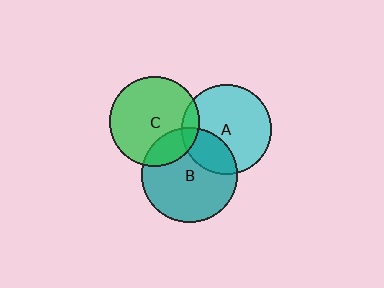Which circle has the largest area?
Circle B (teal).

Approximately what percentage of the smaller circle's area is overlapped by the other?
Approximately 20%.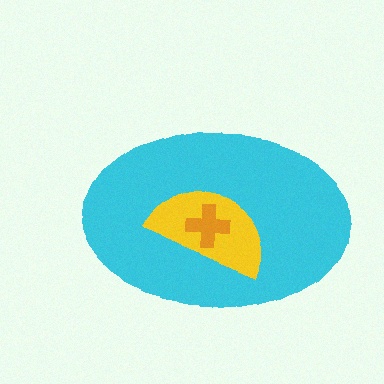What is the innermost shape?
The orange cross.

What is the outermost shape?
The cyan ellipse.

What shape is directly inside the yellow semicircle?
The orange cross.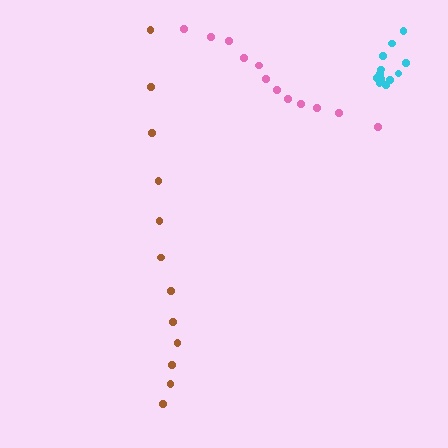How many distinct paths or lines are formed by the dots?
There are 3 distinct paths.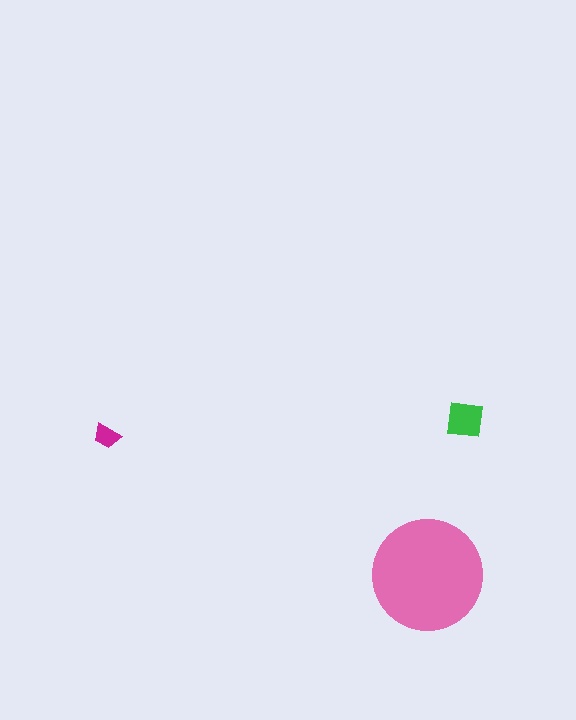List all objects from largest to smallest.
The pink circle, the green square, the magenta trapezoid.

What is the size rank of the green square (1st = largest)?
2nd.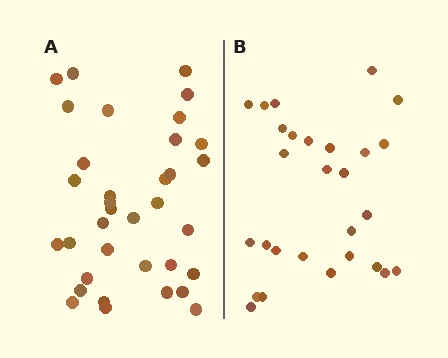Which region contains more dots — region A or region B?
Region A (the left region) has more dots.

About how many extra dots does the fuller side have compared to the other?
Region A has roughly 8 or so more dots than region B.